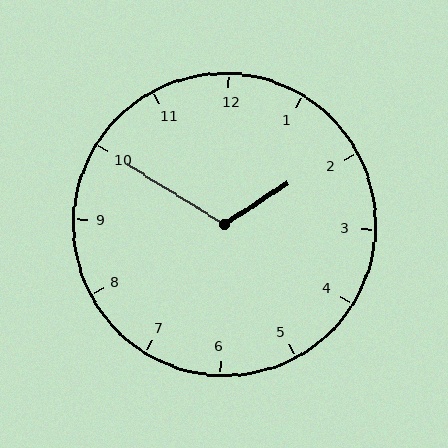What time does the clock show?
1:50.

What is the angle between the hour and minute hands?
Approximately 115 degrees.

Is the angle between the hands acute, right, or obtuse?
It is obtuse.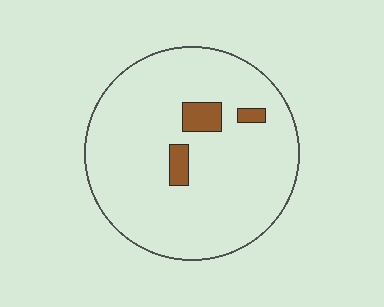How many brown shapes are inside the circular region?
3.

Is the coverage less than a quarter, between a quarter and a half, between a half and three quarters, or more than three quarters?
Less than a quarter.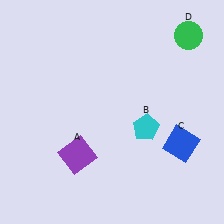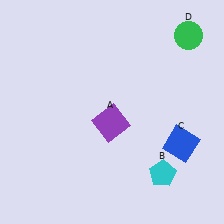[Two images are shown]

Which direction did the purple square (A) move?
The purple square (A) moved right.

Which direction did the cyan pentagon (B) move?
The cyan pentagon (B) moved down.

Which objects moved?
The objects that moved are: the purple square (A), the cyan pentagon (B).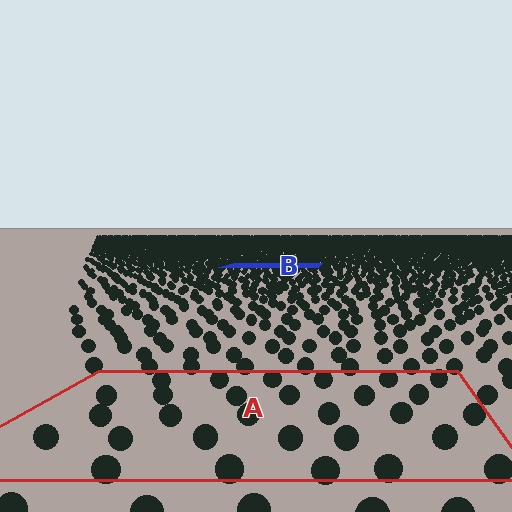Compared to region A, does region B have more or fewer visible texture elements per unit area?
Region B has more texture elements per unit area — they are packed more densely because it is farther away.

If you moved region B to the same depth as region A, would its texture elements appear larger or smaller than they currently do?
They would appear larger. At a closer depth, the same texture elements are projected at a bigger on-screen size.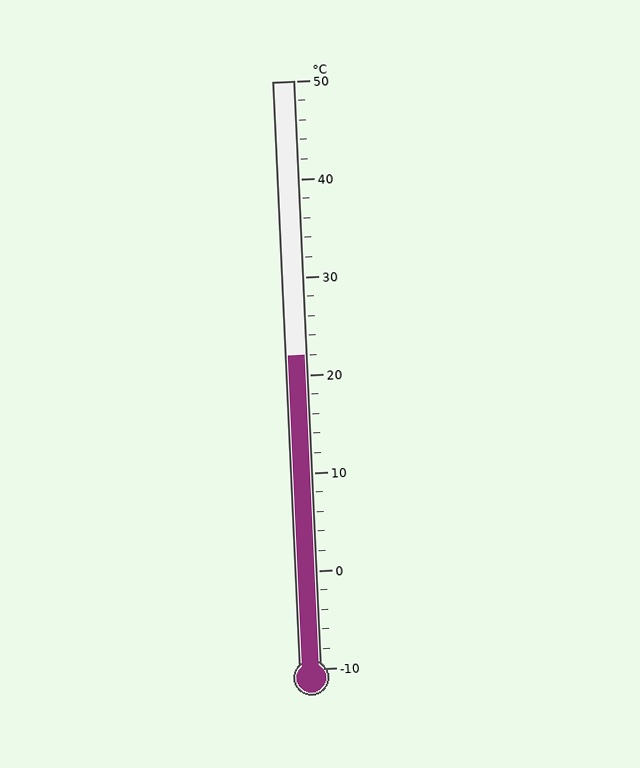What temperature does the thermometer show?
The thermometer shows approximately 22°C.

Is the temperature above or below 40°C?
The temperature is below 40°C.